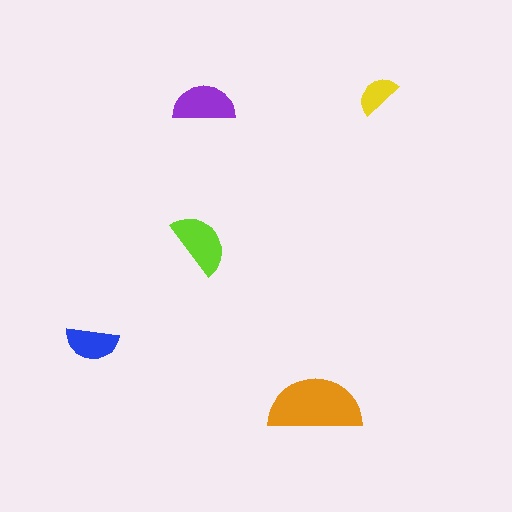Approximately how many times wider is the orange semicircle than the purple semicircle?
About 1.5 times wider.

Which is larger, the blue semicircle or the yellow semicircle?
The blue one.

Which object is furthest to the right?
The yellow semicircle is rightmost.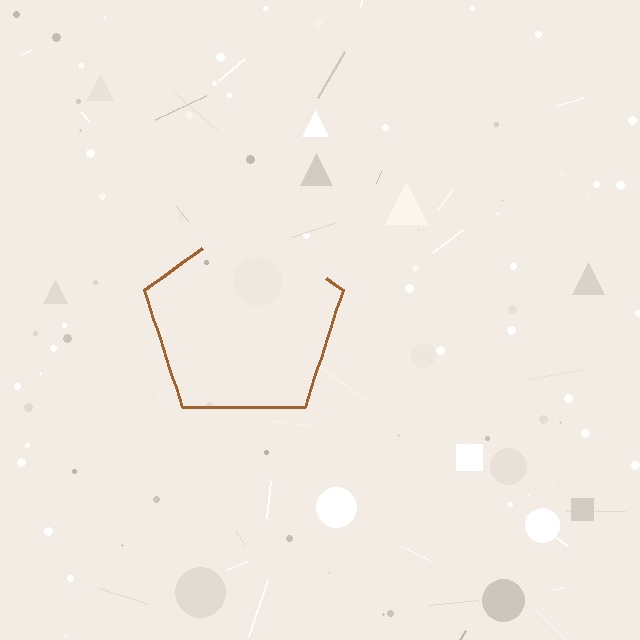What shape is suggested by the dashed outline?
The dashed outline suggests a pentagon.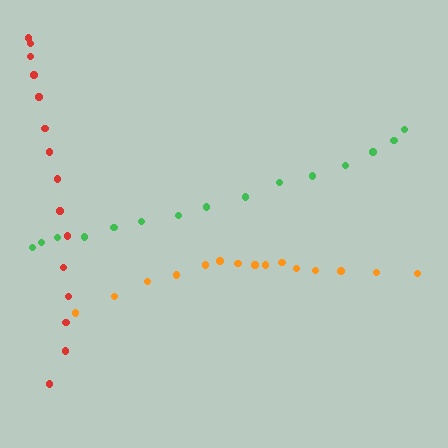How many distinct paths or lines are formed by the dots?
There are 3 distinct paths.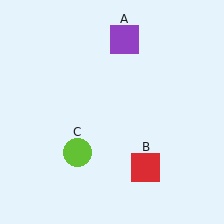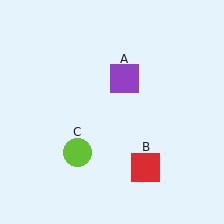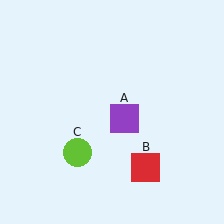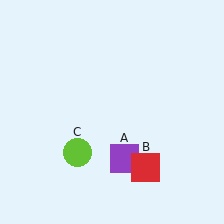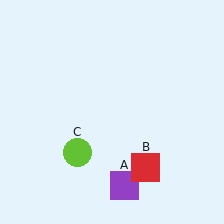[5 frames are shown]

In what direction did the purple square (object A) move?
The purple square (object A) moved down.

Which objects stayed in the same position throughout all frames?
Red square (object B) and lime circle (object C) remained stationary.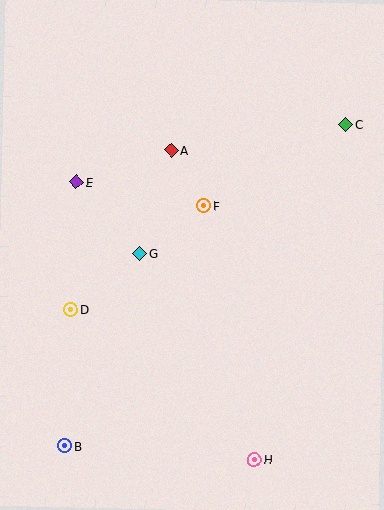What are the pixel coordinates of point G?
Point G is at (140, 254).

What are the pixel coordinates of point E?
Point E is at (76, 182).